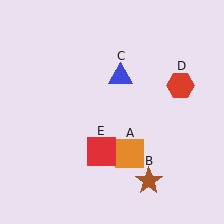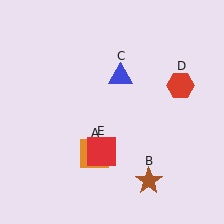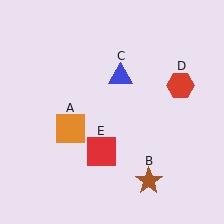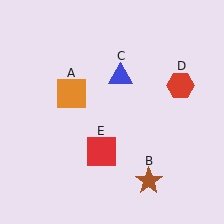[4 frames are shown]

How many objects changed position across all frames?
1 object changed position: orange square (object A).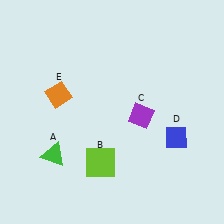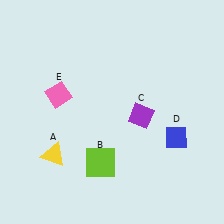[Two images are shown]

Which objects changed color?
A changed from green to yellow. E changed from orange to pink.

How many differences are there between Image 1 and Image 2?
There are 2 differences between the two images.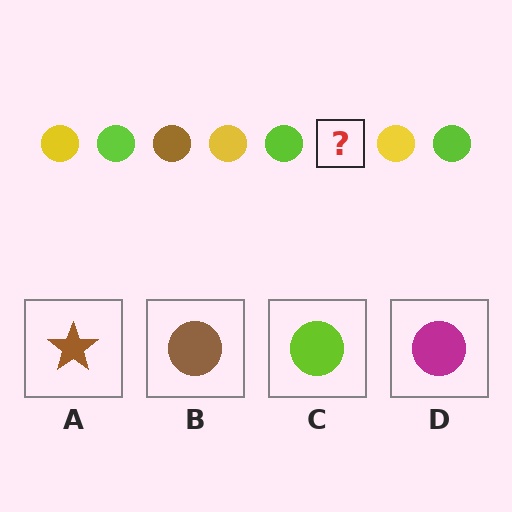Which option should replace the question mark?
Option B.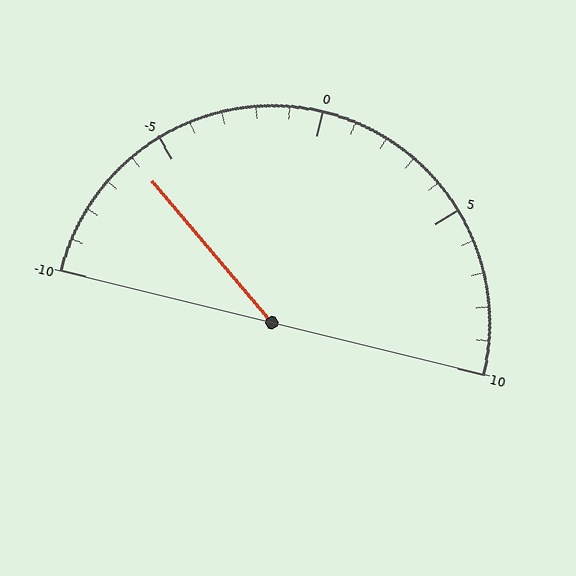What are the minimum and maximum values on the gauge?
The gauge ranges from -10 to 10.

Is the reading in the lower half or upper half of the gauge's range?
The reading is in the lower half of the range (-10 to 10).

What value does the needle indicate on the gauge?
The needle indicates approximately -6.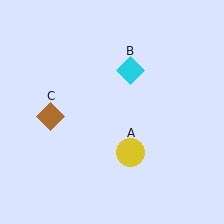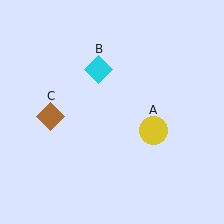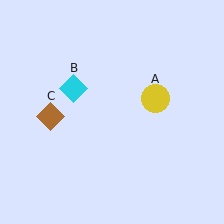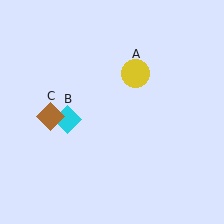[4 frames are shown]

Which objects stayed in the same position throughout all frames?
Brown diamond (object C) remained stationary.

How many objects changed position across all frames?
2 objects changed position: yellow circle (object A), cyan diamond (object B).